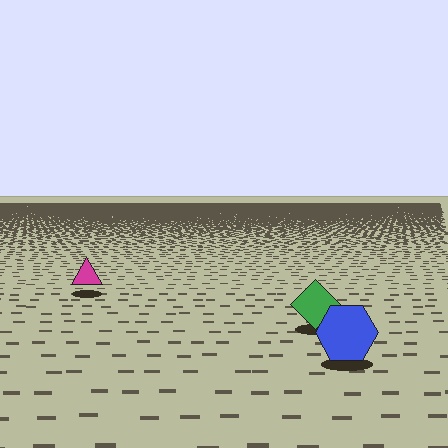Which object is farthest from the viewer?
The magenta triangle is farthest from the viewer. It appears smaller and the ground texture around it is denser.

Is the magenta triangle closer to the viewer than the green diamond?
No. The green diamond is closer — you can tell from the texture gradient: the ground texture is coarser near it.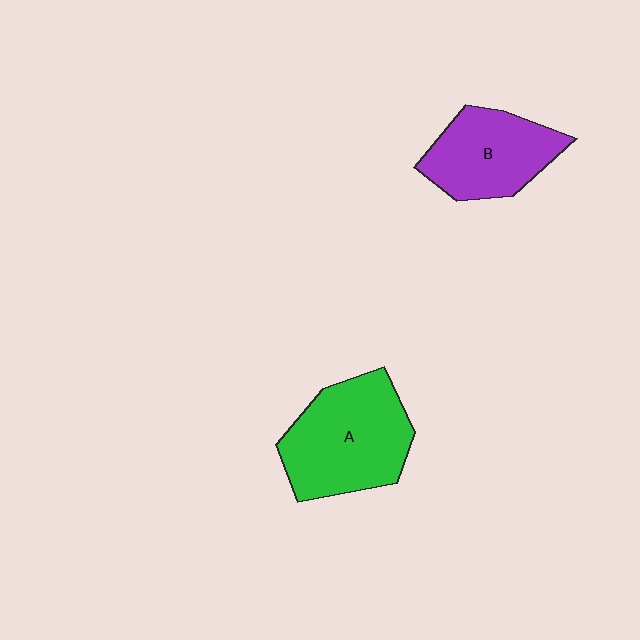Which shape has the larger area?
Shape A (green).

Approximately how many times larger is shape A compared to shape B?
Approximately 1.3 times.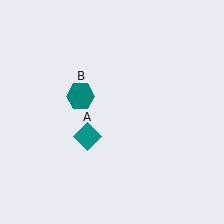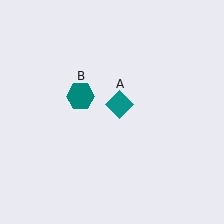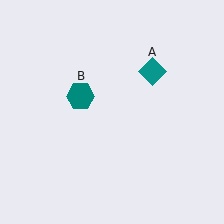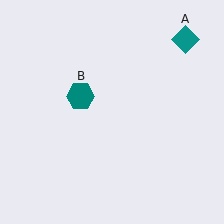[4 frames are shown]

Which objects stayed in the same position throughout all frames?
Teal hexagon (object B) remained stationary.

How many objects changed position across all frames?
1 object changed position: teal diamond (object A).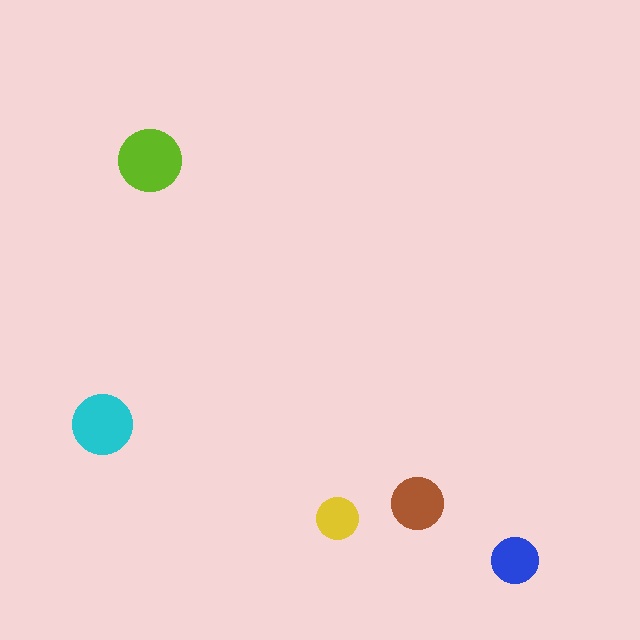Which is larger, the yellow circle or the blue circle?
The blue one.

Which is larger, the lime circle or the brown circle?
The lime one.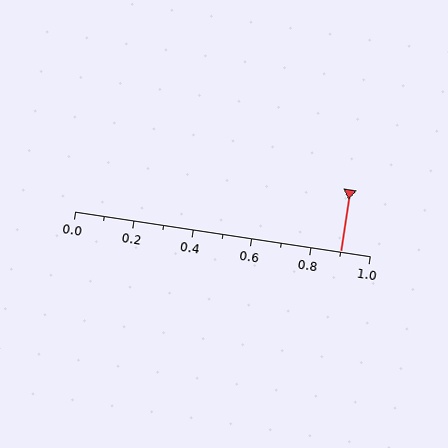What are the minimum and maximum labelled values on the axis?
The axis runs from 0.0 to 1.0.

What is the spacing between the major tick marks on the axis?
The major ticks are spaced 0.2 apart.